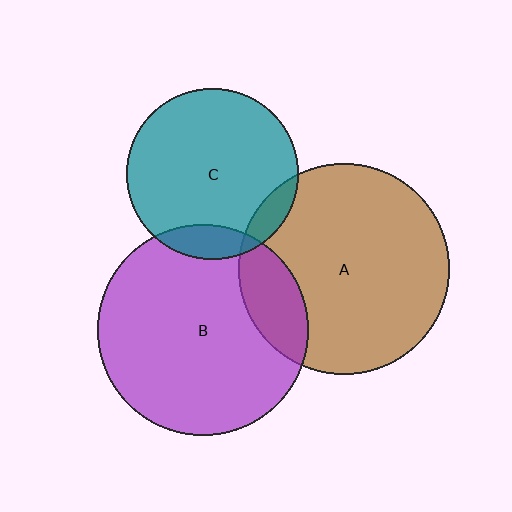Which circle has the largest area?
Circle B (purple).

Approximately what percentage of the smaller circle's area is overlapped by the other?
Approximately 10%.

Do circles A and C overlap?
Yes.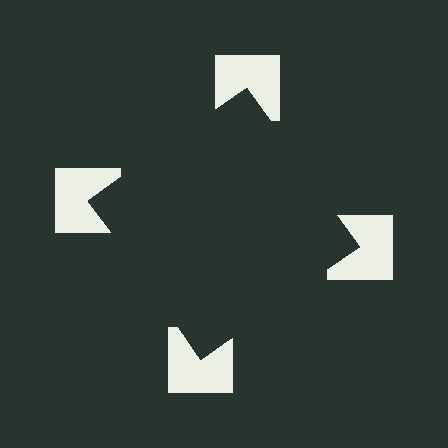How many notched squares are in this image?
There are 4 — one at each vertex of the illusory square.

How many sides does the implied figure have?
4 sides.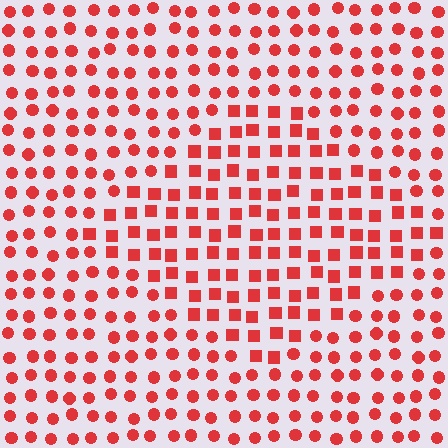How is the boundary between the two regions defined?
The boundary is defined by a change in element shape: squares inside vs. circles outside. All elements share the same color and spacing.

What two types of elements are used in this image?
The image uses squares inside the diamond region and circles outside it.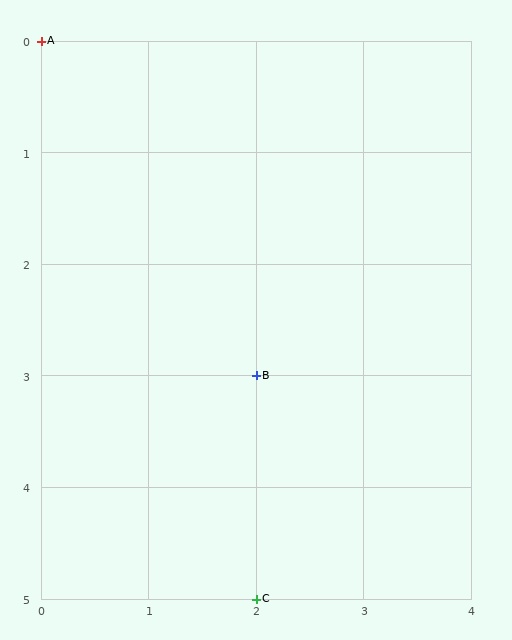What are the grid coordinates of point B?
Point B is at grid coordinates (2, 3).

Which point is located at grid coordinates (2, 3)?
Point B is at (2, 3).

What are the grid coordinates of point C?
Point C is at grid coordinates (2, 5).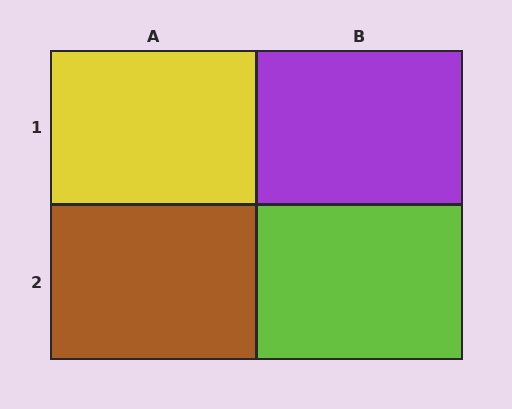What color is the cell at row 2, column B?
Lime.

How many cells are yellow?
1 cell is yellow.